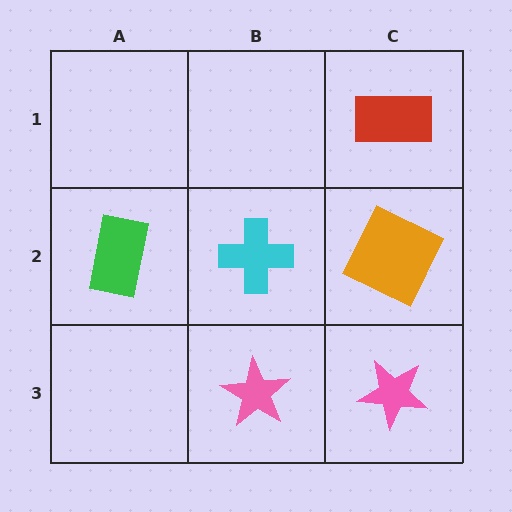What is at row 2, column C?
An orange square.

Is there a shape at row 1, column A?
No, that cell is empty.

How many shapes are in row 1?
1 shape.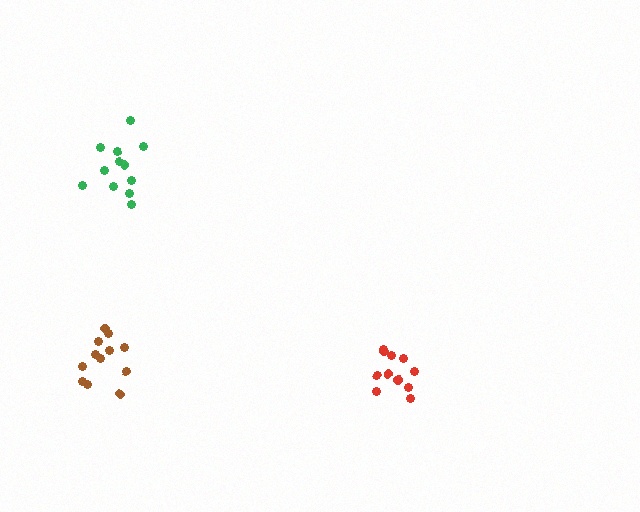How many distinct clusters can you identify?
There are 3 distinct clusters.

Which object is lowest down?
The red cluster is bottommost.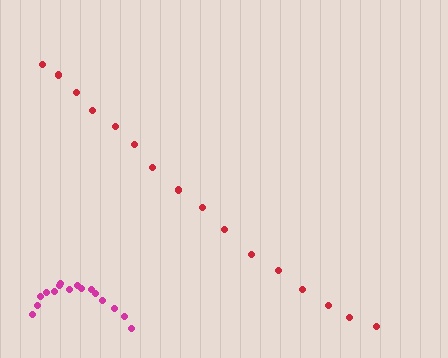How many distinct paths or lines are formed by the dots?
There are 2 distinct paths.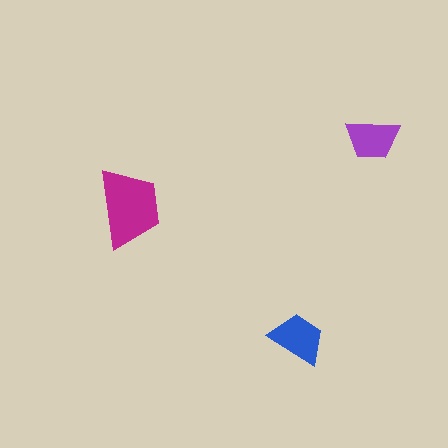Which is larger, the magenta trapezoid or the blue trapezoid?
The magenta one.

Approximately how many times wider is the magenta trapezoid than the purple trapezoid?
About 1.5 times wider.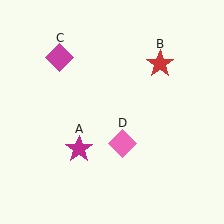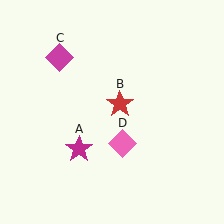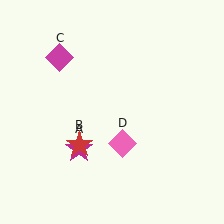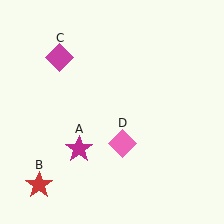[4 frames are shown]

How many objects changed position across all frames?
1 object changed position: red star (object B).